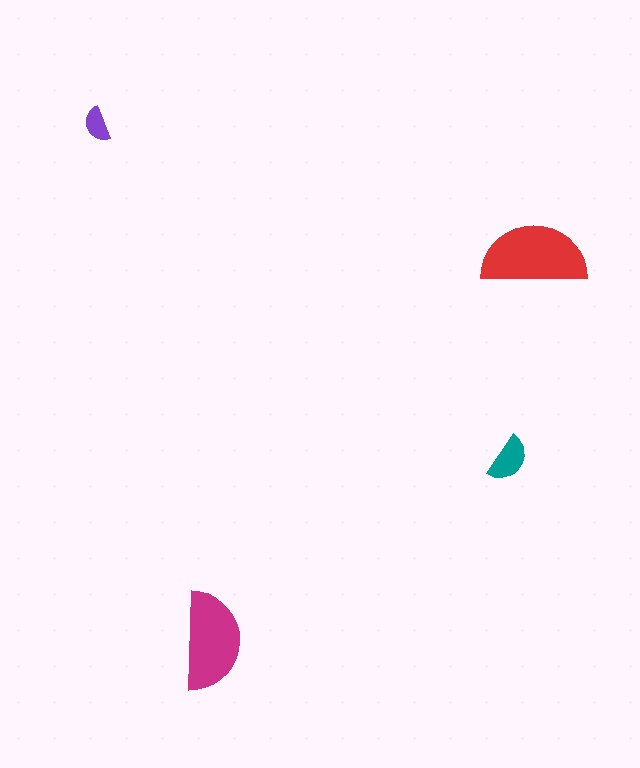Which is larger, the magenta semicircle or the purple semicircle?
The magenta one.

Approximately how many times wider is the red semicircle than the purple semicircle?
About 3 times wider.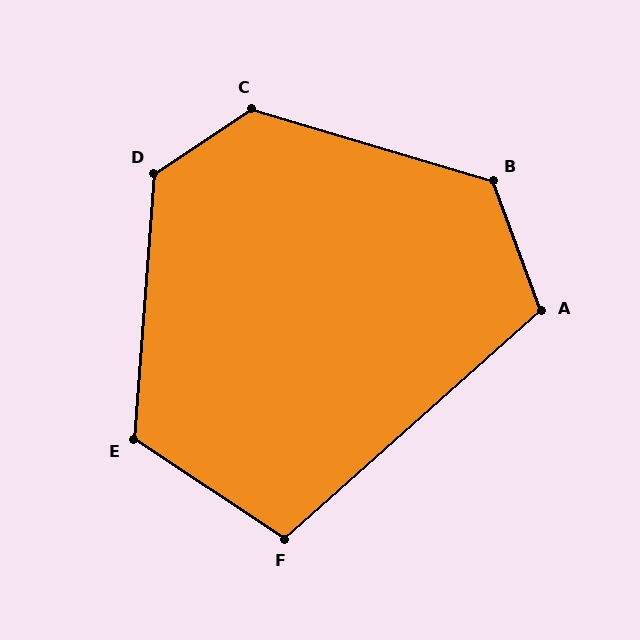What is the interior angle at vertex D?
Approximately 128 degrees (obtuse).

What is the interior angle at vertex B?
Approximately 127 degrees (obtuse).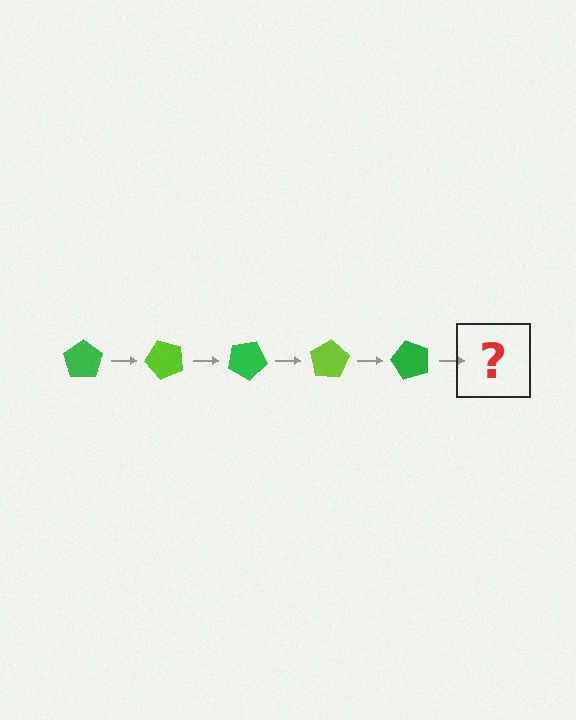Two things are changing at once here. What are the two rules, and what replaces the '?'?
The two rules are that it rotates 50 degrees each step and the color cycles through green and lime. The '?' should be a lime pentagon, rotated 250 degrees from the start.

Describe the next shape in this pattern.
It should be a lime pentagon, rotated 250 degrees from the start.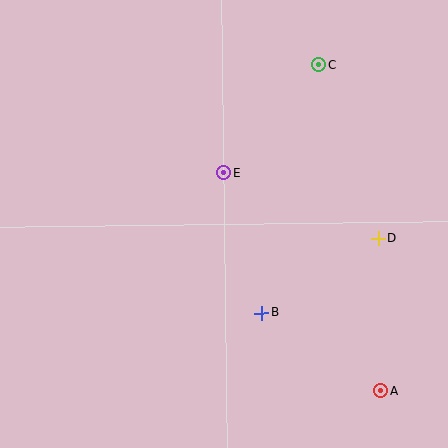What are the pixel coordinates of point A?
Point A is at (381, 391).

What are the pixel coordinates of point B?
Point B is at (262, 313).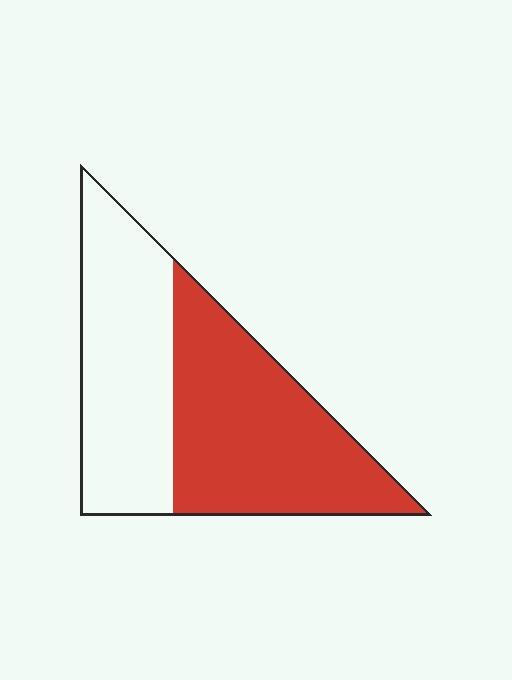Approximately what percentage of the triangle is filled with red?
Approximately 55%.